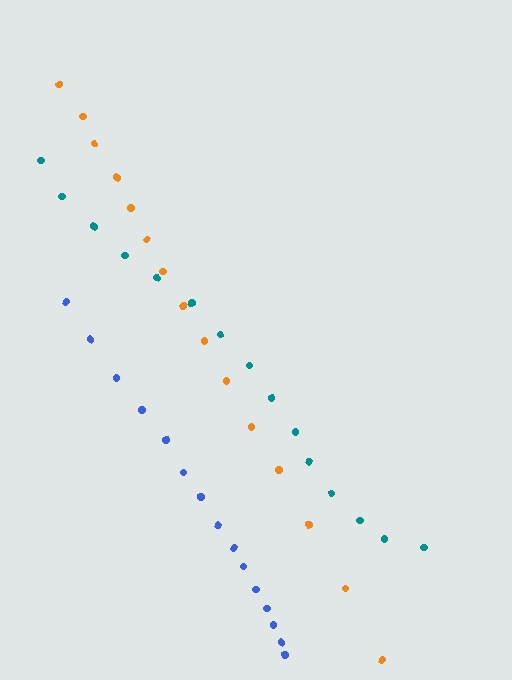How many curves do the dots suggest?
There are 3 distinct paths.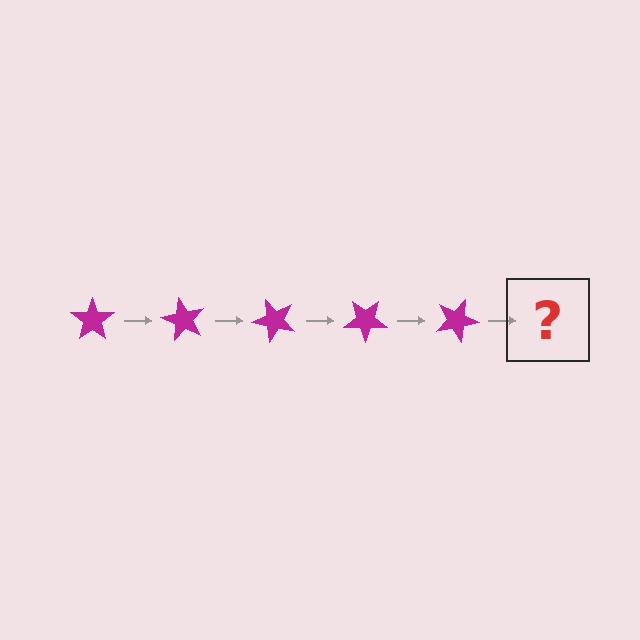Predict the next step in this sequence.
The next step is a magenta star rotated 300 degrees.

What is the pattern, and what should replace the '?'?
The pattern is that the star rotates 60 degrees each step. The '?' should be a magenta star rotated 300 degrees.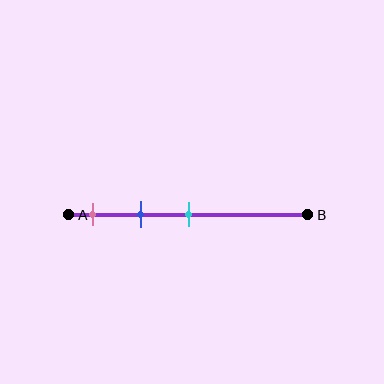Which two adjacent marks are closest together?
The pink and blue marks are the closest adjacent pair.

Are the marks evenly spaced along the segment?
Yes, the marks are approximately evenly spaced.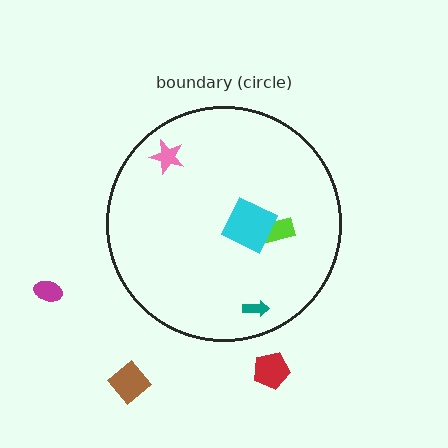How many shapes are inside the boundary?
4 inside, 3 outside.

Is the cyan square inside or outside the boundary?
Inside.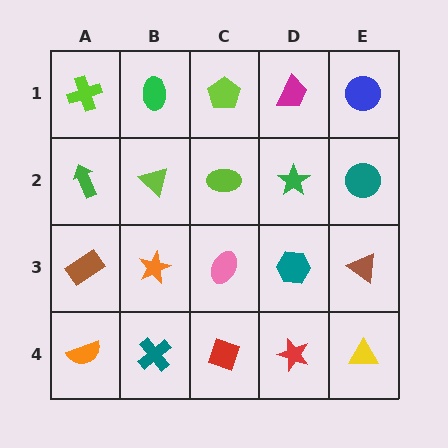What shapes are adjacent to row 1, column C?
A lime ellipse (row 2, column C), a green ellipse (row 1, column B), a magenta trapezoid (row 1, column D).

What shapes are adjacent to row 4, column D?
A teal hexagon (row 3, column D), a red diamond (row 4, column C), a yellow triangle (row 4, column E).